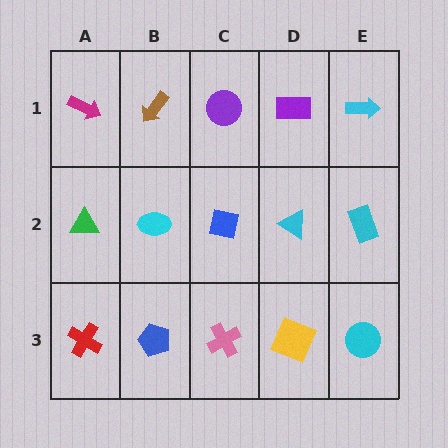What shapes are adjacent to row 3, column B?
A cyan ellipse (row 2, column B), a red cross (row 3, column A), a pink cross (row 3, column C).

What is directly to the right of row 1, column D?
A cyan arrow.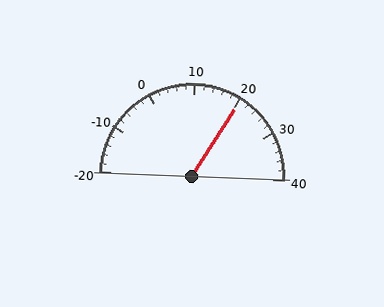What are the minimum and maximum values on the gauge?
The gauge ranges from -20 to 40.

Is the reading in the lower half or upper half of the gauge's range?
The reading is in the upper half of the range (-20 to 40).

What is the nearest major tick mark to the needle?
The nearest major tick mark is 20.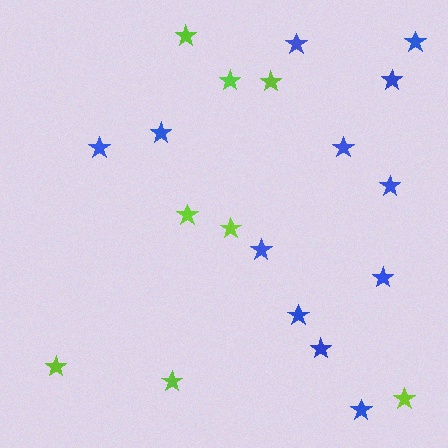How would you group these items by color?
There are 2 groups: one group of lime stars (8) and one group of blue stars (12).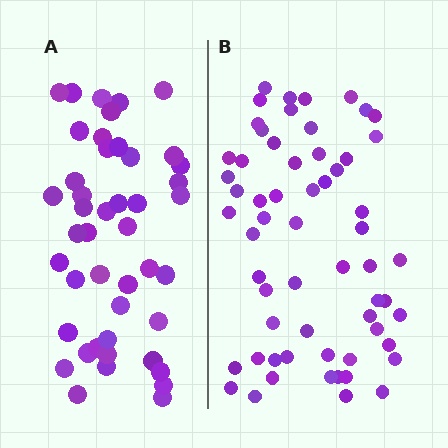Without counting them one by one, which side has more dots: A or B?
Region B (the right region) has more dots.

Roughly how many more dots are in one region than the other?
Region B has approximately 15 more dots than region A.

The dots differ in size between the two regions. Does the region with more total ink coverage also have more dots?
No. Region A has more total ink coverage because its dots are larger, but region B actually contains more individual dots. Total area can be misleading — the number of items is what matters here.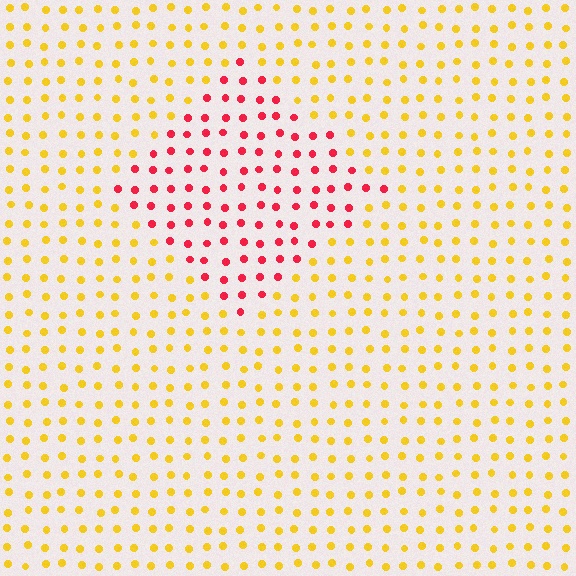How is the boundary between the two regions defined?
The boundary is defined purely by a slight shift in hue (about 60 degrees). Spacing, size, and orientation are identical on both sides.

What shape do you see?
I see a diamond.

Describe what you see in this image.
The image is filled with small yellow elements in a uniform arrangement. A diamond-shaped region is visible where the elements are tinted to a slightly different hue, forming a subtle color boundary.